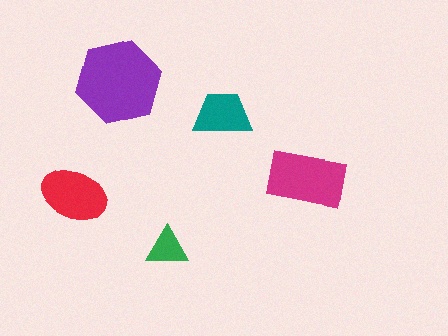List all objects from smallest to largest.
The green triangle, the teal trapezoid, the red ellipse, the magenta rectangle, the purple hexagon.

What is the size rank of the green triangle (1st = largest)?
5th.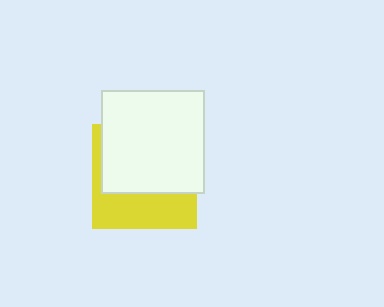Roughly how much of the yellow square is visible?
A small part of it is visible (roughly 40%).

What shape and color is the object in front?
The object in front is a white square.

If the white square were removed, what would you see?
You would see the complete yellow square.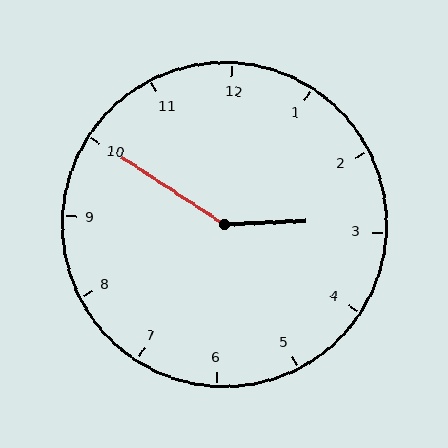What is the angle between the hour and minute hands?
Approximately 145 degrees.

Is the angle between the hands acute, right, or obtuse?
It is obtuse.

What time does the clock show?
2:50.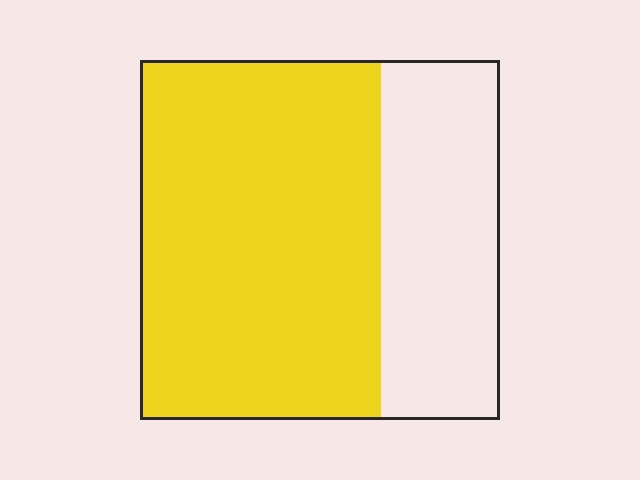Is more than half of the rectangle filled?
Yes.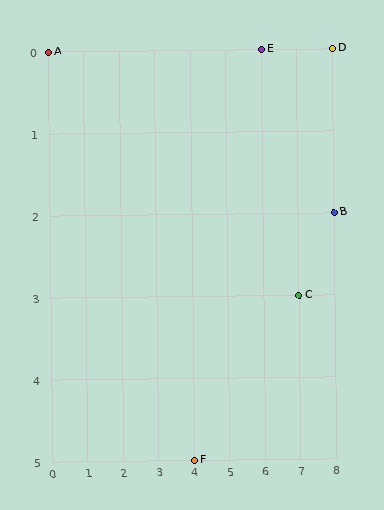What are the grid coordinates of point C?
Point C is at grid coordinates (7, 3).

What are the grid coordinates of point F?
Point F is at grid coordinates (4, 5).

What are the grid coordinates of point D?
Point D is at grid coordinates (8, 0).